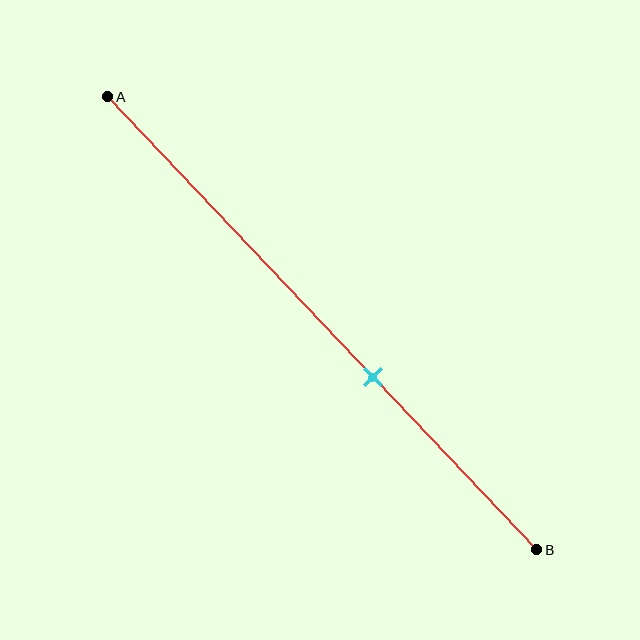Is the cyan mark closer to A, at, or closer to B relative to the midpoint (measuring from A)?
The cyan mark is closer to point B than the midpoint of segment AB.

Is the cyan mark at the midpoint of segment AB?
No, the mark is at about 60% from A, not at the 50% midpoint.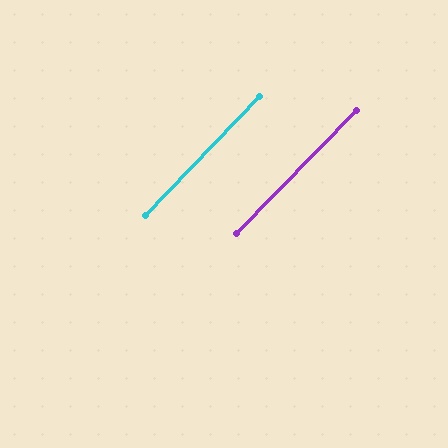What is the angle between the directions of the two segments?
Approximately 1 degree.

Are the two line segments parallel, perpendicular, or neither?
Parallel — their directions differ by only 0.5°.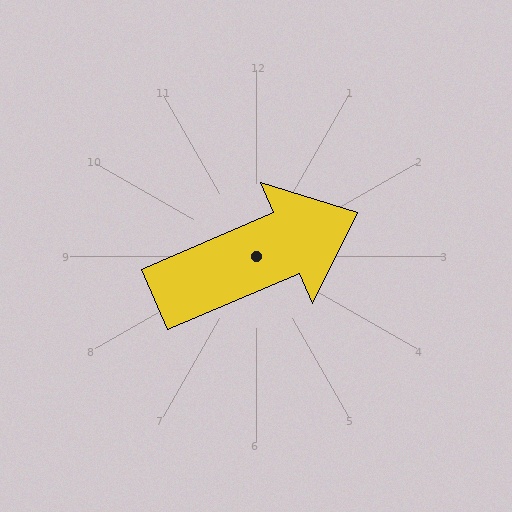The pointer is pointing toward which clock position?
Roughly 2 o'clock.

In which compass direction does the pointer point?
Northeast.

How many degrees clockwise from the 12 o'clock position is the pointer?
Approximately 67 degrees.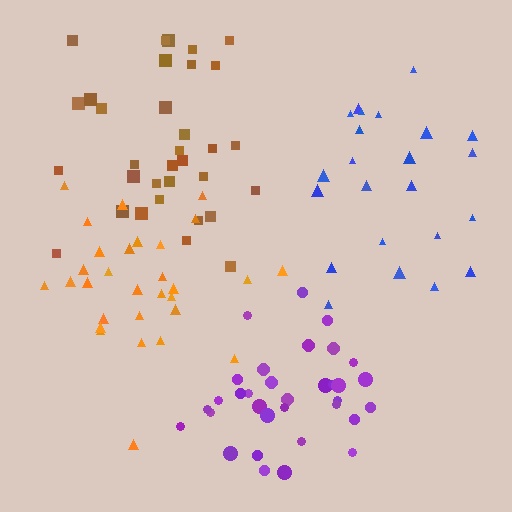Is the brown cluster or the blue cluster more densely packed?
Brown.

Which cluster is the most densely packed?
Brown.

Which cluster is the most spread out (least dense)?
Blue.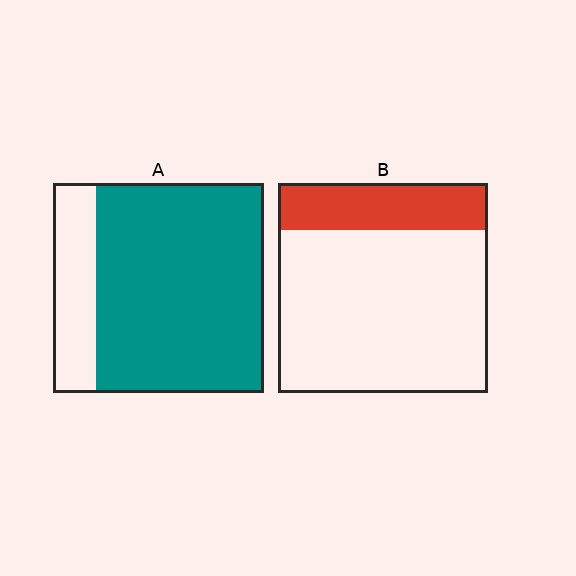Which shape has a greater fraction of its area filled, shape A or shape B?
Shape A.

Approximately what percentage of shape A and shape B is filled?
A is approximately 80% and B is approximately 20%.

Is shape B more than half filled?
No.